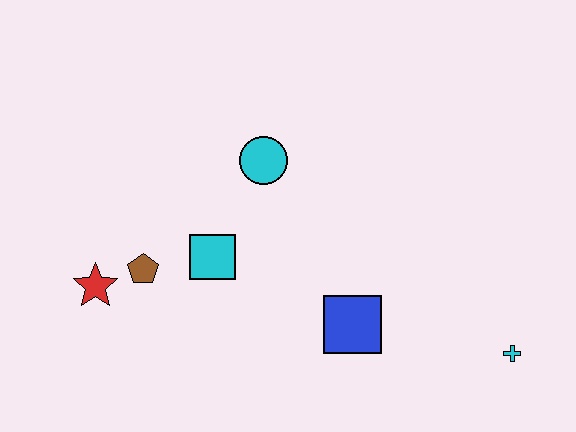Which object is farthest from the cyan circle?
The cyan cross is farthest from the cyan circle.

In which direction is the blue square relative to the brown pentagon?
The blue square is to the right of the brown pentagon.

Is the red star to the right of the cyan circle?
No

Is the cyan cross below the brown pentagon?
Yes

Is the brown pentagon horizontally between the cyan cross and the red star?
Yes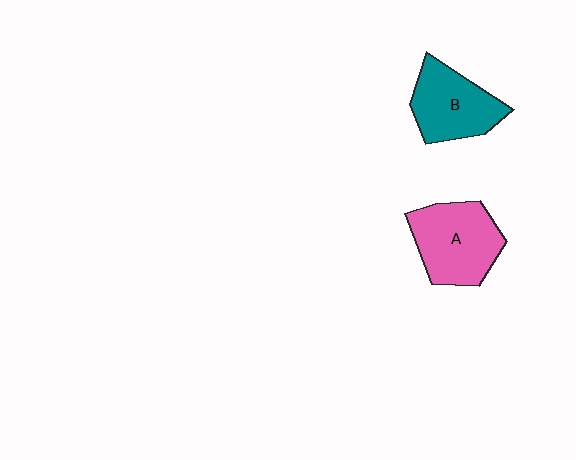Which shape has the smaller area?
Shape B (teal).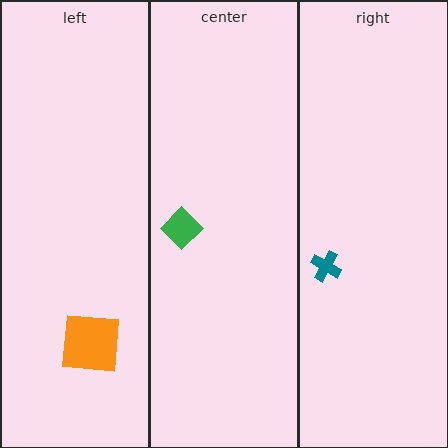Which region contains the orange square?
The left region.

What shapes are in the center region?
The green diamond.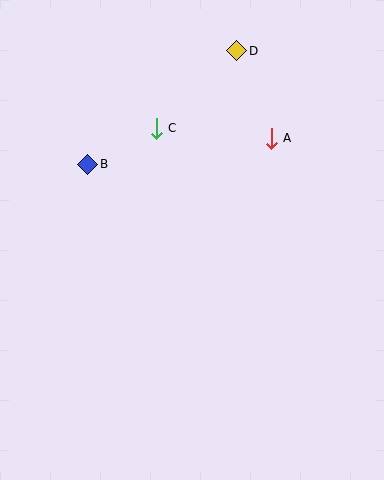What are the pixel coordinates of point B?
Point B is at (87, 164).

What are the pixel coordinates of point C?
Point C is at (156, 128).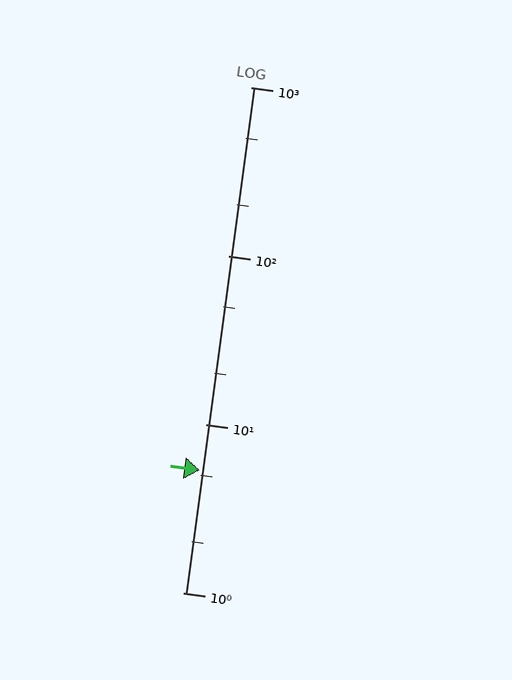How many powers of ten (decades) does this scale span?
The scale spans 3 decades, from 1 to 1000.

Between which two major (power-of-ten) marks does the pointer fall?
The pointer is between 1 and 10.